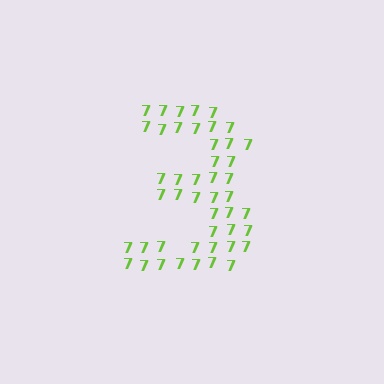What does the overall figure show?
The overall figure shows the digit 3.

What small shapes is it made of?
It is made of small digit 7's.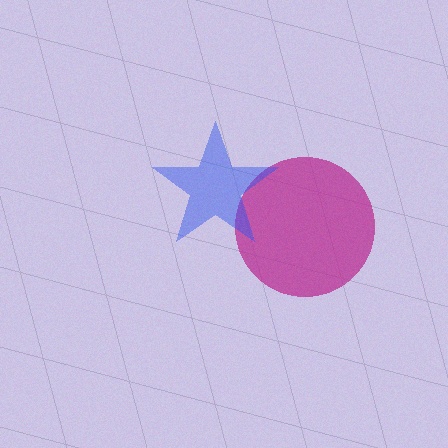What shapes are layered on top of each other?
The layered shapes are: a magenta circle, a blue star.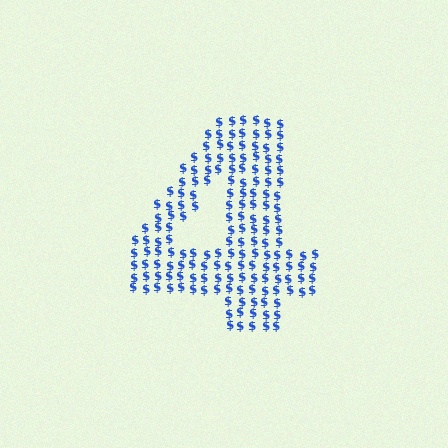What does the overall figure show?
The overall figure shows the digit 4.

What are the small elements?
The small elements are dollar signs.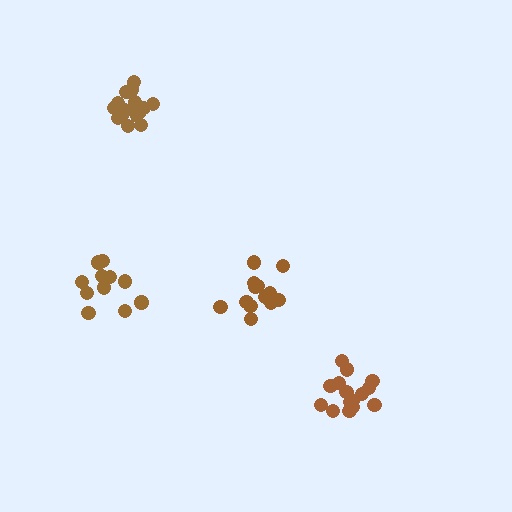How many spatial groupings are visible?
There are 4 spatial groupings.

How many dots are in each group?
Group 1: 17 dots, Group 2: 14 dots, Group 3: 11 dots, Group 4: 15 dots (57 total).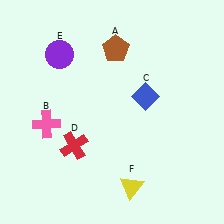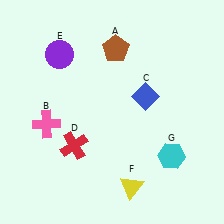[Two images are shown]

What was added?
A cyan hexagon (G) was added in Image 2.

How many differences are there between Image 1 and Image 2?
There is 1 difference between the two images.